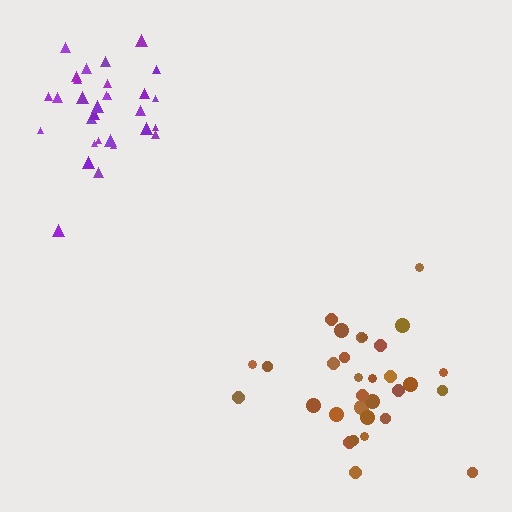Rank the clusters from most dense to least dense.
purple, brown.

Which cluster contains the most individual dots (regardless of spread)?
Brown (31).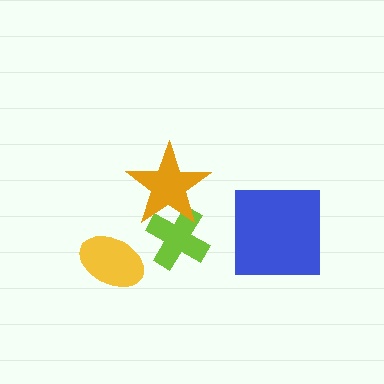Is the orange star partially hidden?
No, no other shape covers it.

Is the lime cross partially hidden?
Yes, it is partially covered by another shape.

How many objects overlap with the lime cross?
1 object overlaps with the lime cross.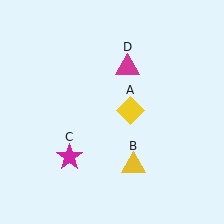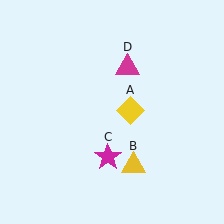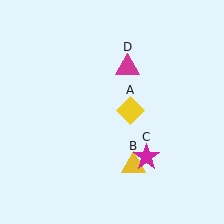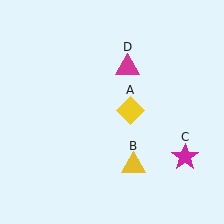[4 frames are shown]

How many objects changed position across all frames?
1 object changed position: magenta star (object C).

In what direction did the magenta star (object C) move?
The magenta star (object C) moved right.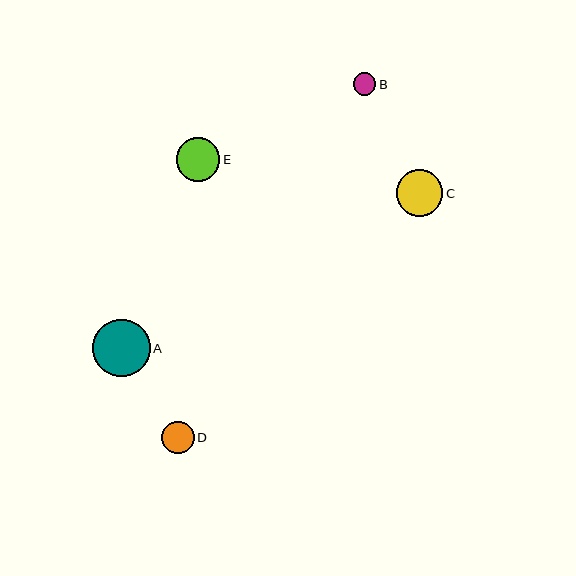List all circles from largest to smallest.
From largest to smallest: A, C, E, D, B.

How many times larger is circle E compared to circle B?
Circle E is approximately 1.9 times the size of circle B.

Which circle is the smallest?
Circle B is the smallest with a size of approximately 22 pixels.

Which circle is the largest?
Circle A is the largest with a size of approximately 57 pixels.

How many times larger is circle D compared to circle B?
Circle D is approximately 1.5 times the size of circle B.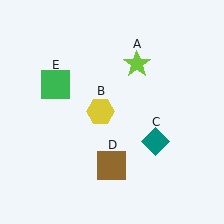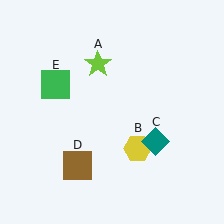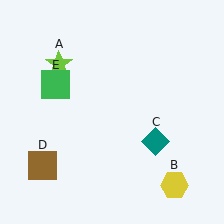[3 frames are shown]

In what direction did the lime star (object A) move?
The lime star (object A) moved left.